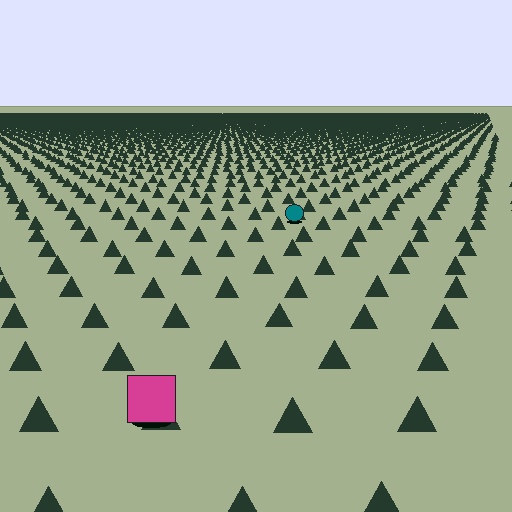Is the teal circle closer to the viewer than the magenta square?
No. The magenta square is closer — you can tell from the texture gradient: the ground texture is coarser near it.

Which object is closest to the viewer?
The magenta square is closest. The texture marks near it are larger and more spread out.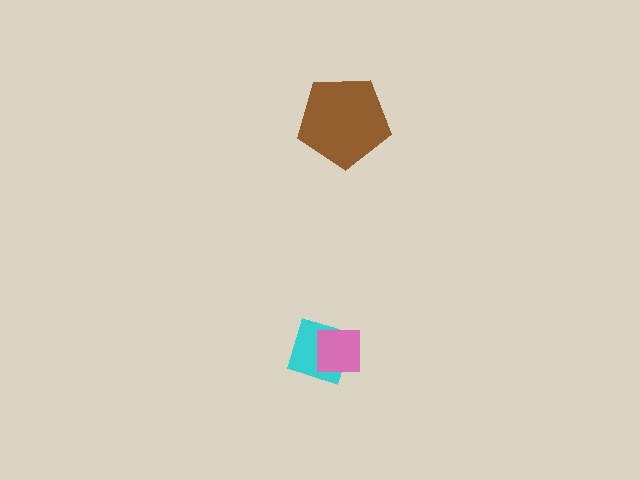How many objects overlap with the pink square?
1 object overlaps with the pink square.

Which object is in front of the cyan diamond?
The pink square is in front of the cyan diamond.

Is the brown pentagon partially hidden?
No, no other shape covers it.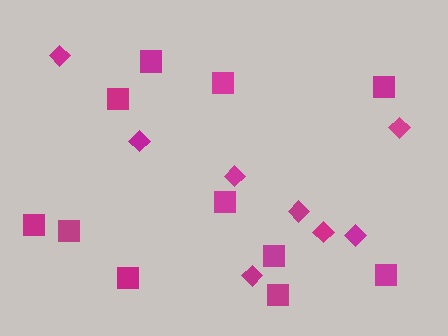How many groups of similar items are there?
There are 2 groups: one group of squares (11) and one group of diamonds (8).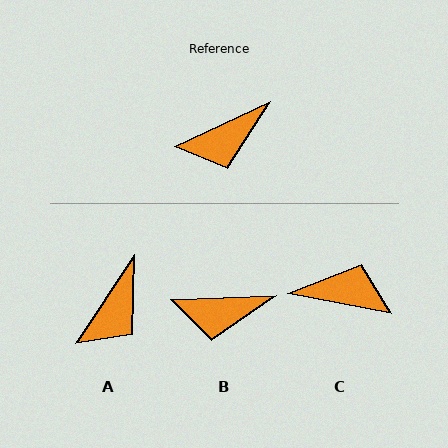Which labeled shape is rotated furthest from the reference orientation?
C, about 144 degrees away.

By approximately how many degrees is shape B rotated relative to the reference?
Approximately 23 degrees clockwise.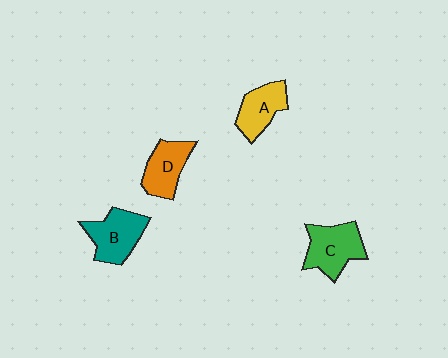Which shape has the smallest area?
Shape A (yellow).